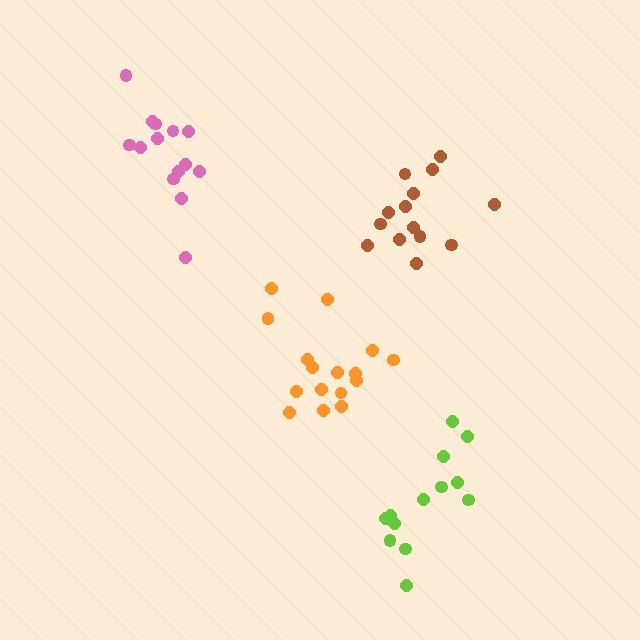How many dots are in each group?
Group 1: 16 dots, Group 2: 14 dots, Group 3: 14 dots, Group 4: 13 dots (57 total).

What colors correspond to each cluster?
The clusters are colored: orange, brown, pink, lime.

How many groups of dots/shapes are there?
There are 4 groups.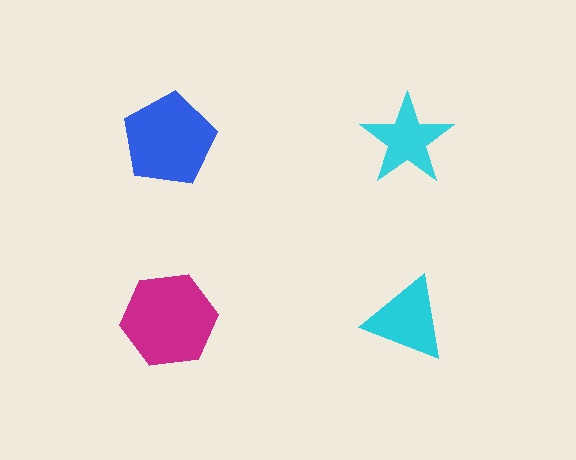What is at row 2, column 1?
A magenta hexagon.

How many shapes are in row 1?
2 shapes.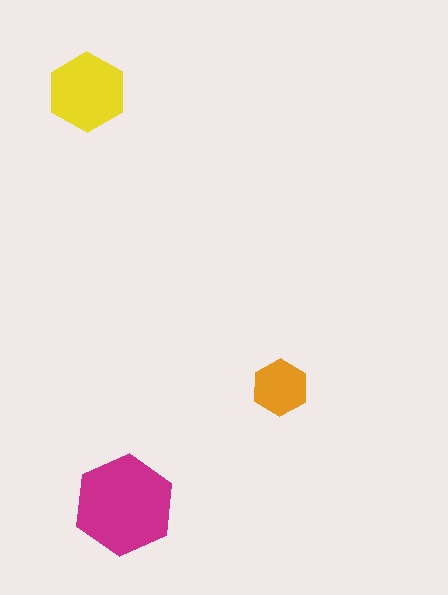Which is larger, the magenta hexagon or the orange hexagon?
The magenta one.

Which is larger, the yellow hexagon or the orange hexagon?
The yellow one.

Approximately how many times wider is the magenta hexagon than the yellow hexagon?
About 1.5 times wider.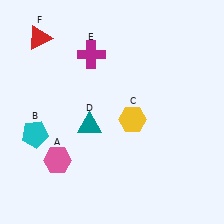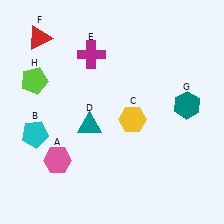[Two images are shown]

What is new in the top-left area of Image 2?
A lime pentagon (H) was added in the top-left area of Image 2.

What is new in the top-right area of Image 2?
A teal hexagon (G) was added in the top-right area of Image 2.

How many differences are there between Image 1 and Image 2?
There are 2 differences between the two images.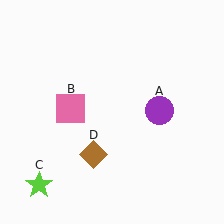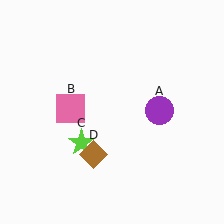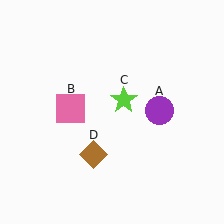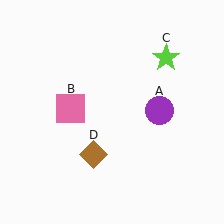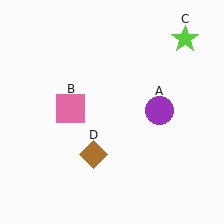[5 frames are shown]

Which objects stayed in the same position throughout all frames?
Purple circle (object A) and pink square (object B) and brown diamond (object D) remained stationary.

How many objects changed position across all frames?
1 object changed position: lime star (object C).